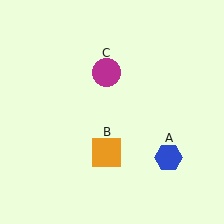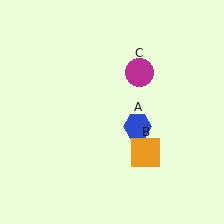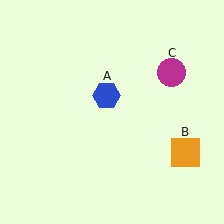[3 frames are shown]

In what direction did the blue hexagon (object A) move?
The blue hexagon (object A) moved up and to the left.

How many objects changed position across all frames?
3 objects changed position: blue hexagon (object A), orange square (object B), magenta circle (object C).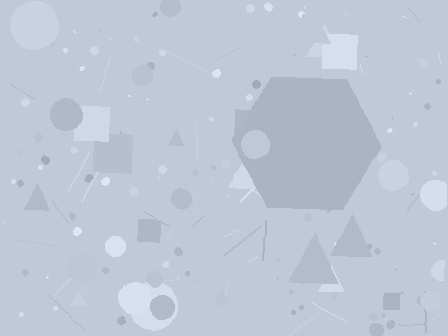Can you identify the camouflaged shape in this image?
The camouflaged shape is a hexagon.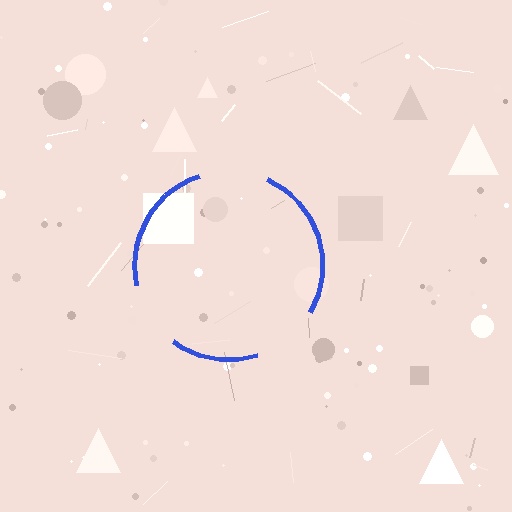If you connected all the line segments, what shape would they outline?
They would outline a circle.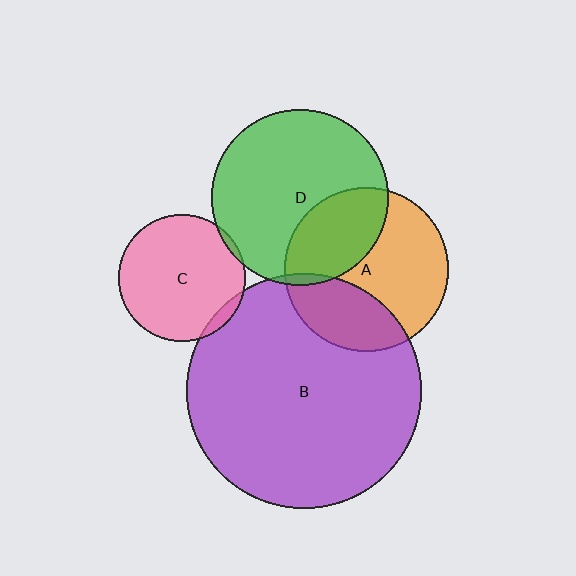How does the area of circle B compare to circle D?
Approximately 1.8 times.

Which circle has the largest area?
Circle B (purple).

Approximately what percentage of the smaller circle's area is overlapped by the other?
Approximately 30%.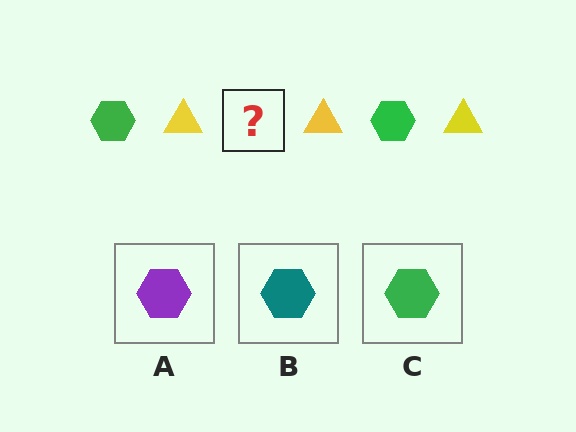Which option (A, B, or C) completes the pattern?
C.